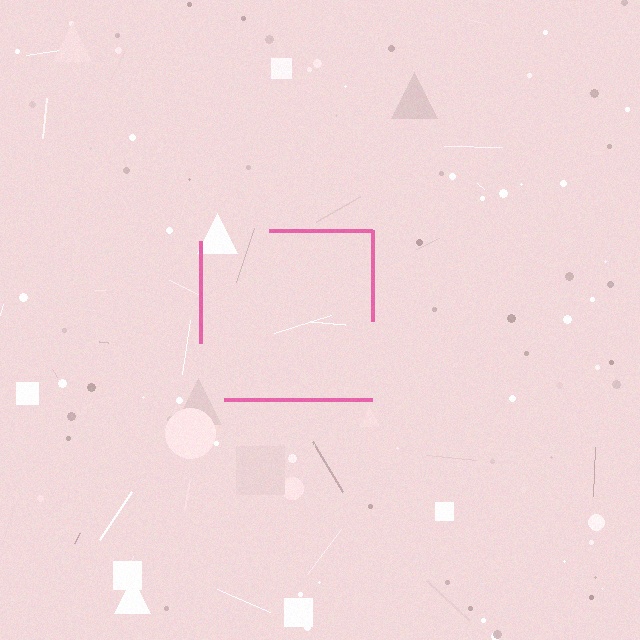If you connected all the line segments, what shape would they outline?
They would outline a square.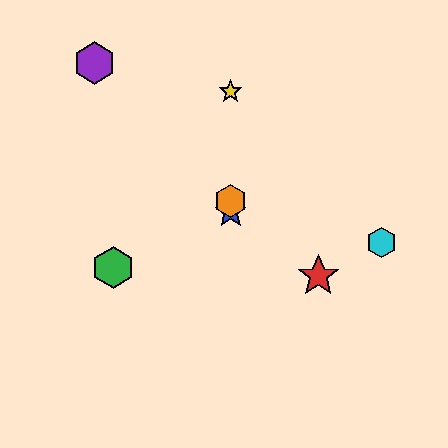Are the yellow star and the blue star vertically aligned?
Yes, both are at x≈231.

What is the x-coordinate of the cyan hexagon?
The cyan hexagon is at x≈382.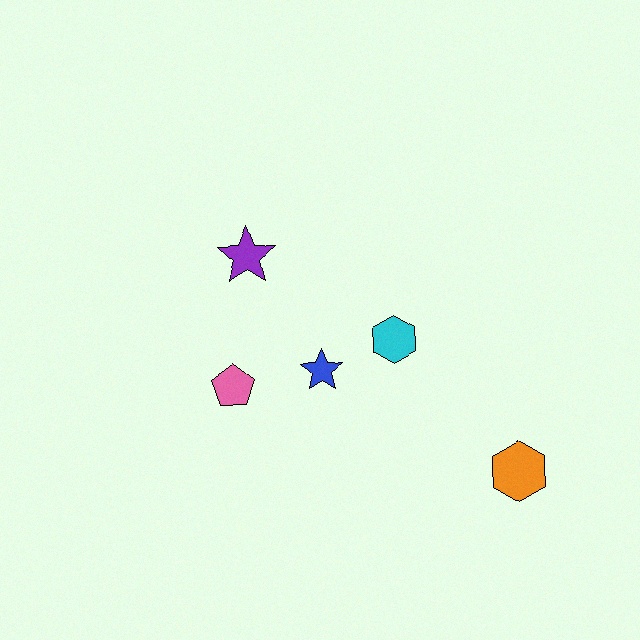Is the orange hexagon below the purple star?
Yes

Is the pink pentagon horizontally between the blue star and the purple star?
No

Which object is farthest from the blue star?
The orange hexagon is farthest from the blue star.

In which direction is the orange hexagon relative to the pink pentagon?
The orange hexagon is to the right of the pink pentagon.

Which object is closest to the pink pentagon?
The blue star is closest to the pink pentagon.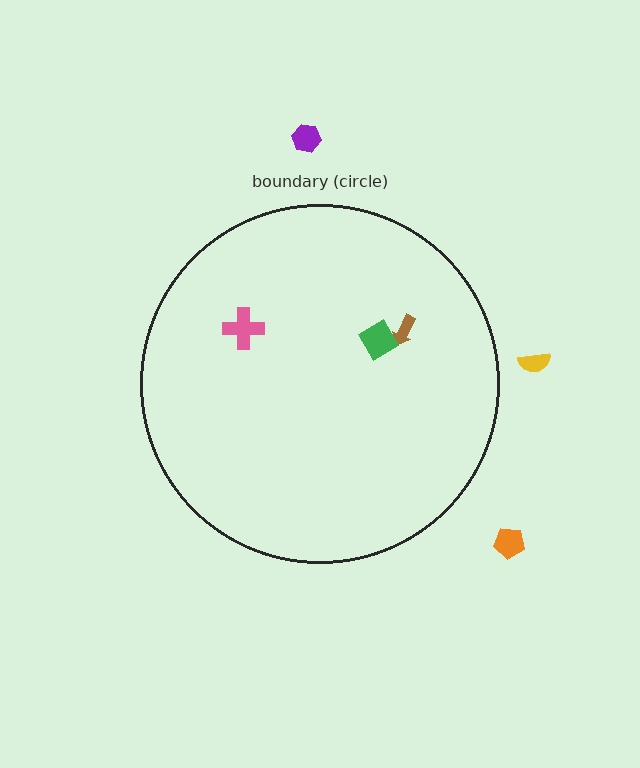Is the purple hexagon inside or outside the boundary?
Outside.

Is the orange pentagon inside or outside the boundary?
Outside.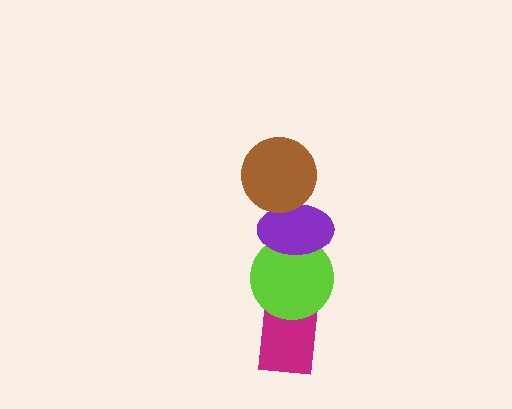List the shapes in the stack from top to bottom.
From top to bottom: the brown circle, the purple ellipse, the lime circle, the magenta rectangle.